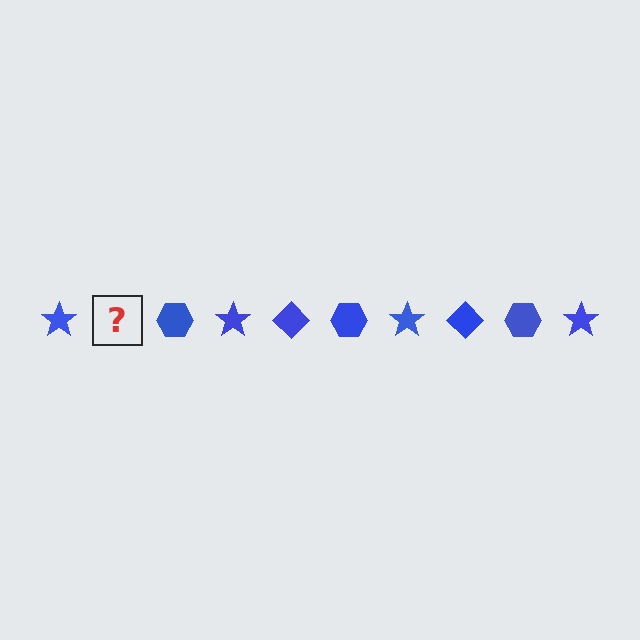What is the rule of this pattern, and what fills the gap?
The rule is that the pattern cycles through star, diamond, hexagon shapes in blue. The gap should be filled with a blue diamond.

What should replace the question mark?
The question mark should be replaced with a blue diamond.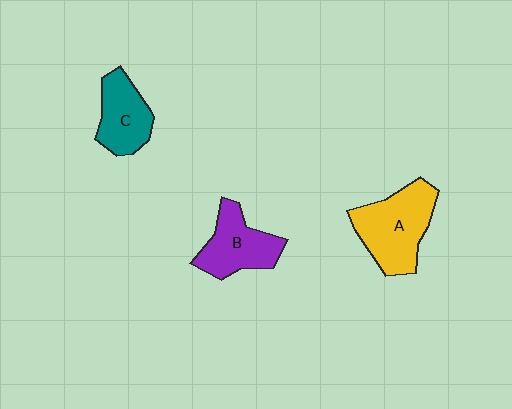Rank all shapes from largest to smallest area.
From largest to smallest: A (yellow), B (purple), C (teal).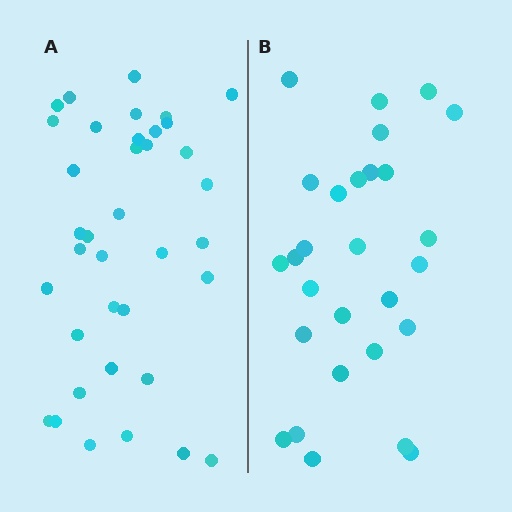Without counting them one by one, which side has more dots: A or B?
Region A (the left region) has more dots.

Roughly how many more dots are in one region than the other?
Region A has roughly 8 or so more dots than region B.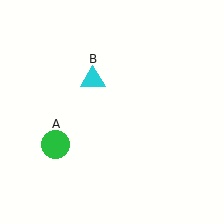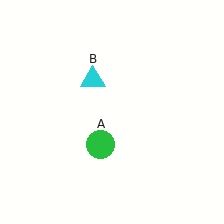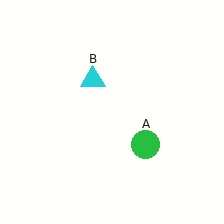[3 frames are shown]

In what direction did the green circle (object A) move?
The green circle (object A) moved right.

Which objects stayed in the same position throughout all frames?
Cyan triangle (object B) remained stationary.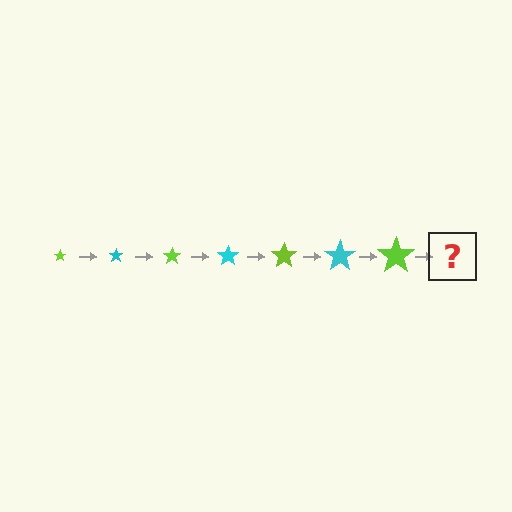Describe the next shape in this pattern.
It should be a cyan star, larger than the previous one.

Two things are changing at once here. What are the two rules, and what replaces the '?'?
The two rules are that the star grows larger each step and the color cycles through lime and cyan. The '?' should be a cyan star, larger than the previous one.